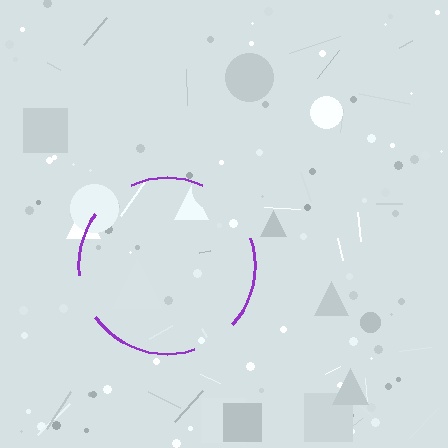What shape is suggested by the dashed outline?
The dashed outline suggests a circle.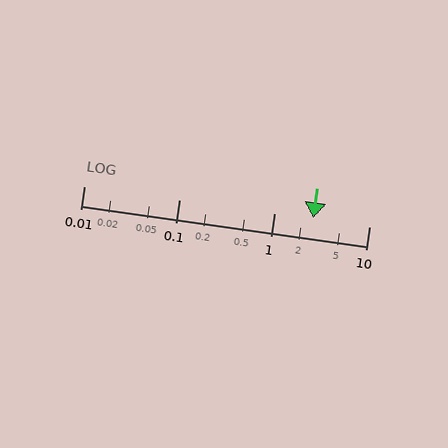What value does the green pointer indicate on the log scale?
The pointer indicates approximately 2.6.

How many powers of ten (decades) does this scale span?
The scale spans 3 decades, from 0.01 to 10.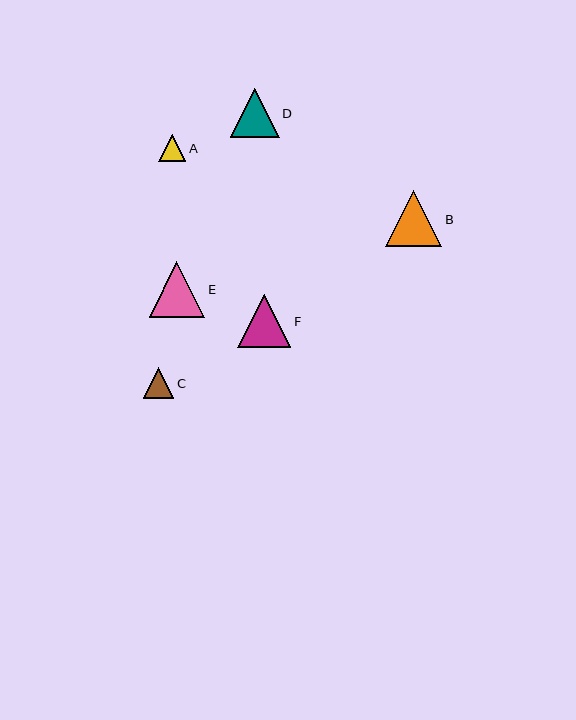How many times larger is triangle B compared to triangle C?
Triangle B is approximately 1.8 times the size of triangle C.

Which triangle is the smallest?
Triangle A is the smallest with a size of approximately 27 pixels.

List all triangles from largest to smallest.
From largest to smallest: B, E, F, D, C, A.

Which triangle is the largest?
Triangle B is the largest with a size of approximately 56 pixels.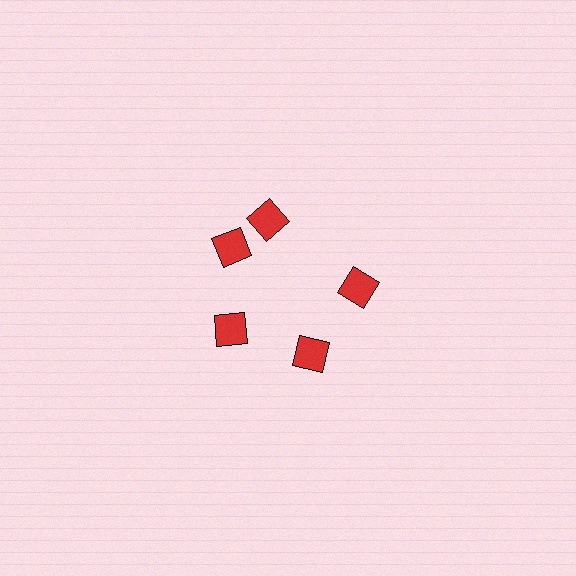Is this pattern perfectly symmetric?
No. The 5 red diamonds are arranged in a ring, but one element near the 1 o'clock position is rotated out of alignment along the ring, breaking the 5-fold rotational symmetry.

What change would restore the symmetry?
The symmetry would be restored by rotating it back into even spacing with its neighbors so that all 5 diamonds sit at equal angles and equal distance from the center.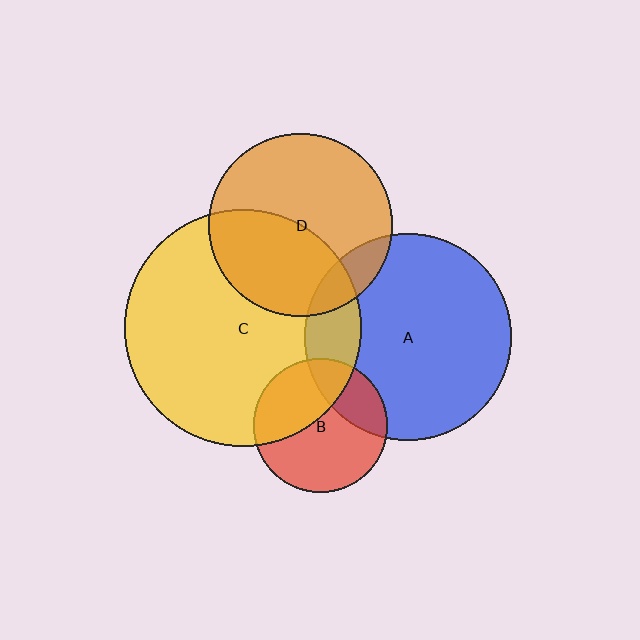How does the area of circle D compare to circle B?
Approximately 1.9 times.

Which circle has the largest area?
Circle C (yellow).